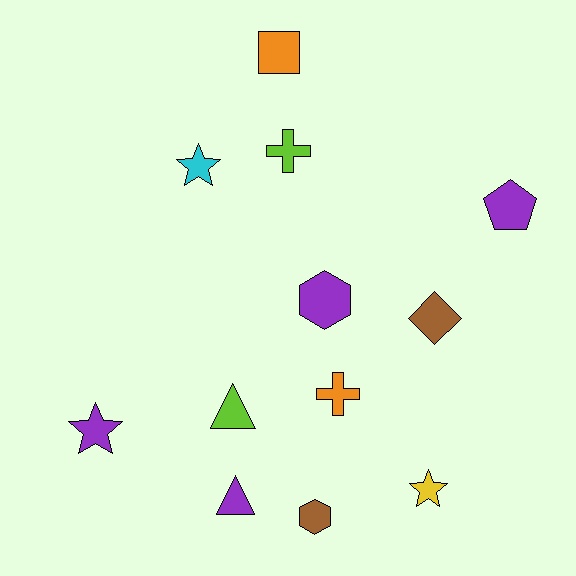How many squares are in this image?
There is 1 square.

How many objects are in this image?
There are 12 objects.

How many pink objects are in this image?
There are no pink objects.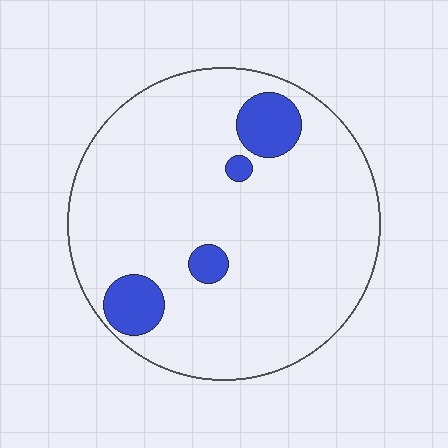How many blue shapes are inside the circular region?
4.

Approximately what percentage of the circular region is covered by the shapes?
Approximately 10%.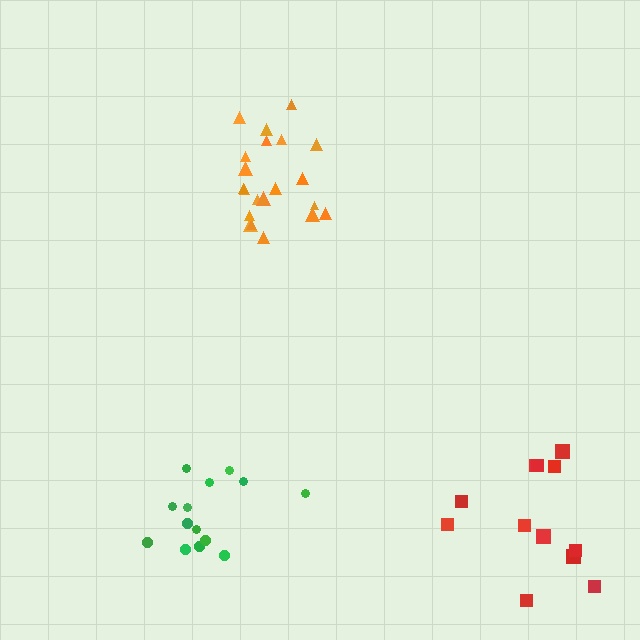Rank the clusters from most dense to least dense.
green, orange, red.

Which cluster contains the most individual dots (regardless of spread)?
Orange (22).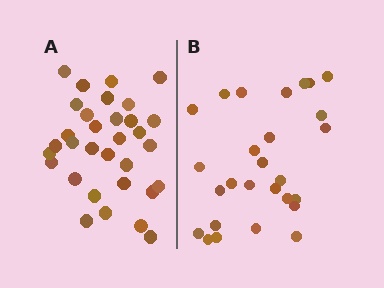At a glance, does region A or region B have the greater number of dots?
Region A (the left region) has more dots.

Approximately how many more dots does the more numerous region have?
Region A has about 5 more dots than region B.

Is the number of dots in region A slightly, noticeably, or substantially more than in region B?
Region A has only slightly more — the two regions are fairly close. The ratio is roughly 1.2 to 1.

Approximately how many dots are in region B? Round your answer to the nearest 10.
About 30 dots. (The exact count is 27, which rounds to 30.)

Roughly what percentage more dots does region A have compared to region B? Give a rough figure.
About 20% more.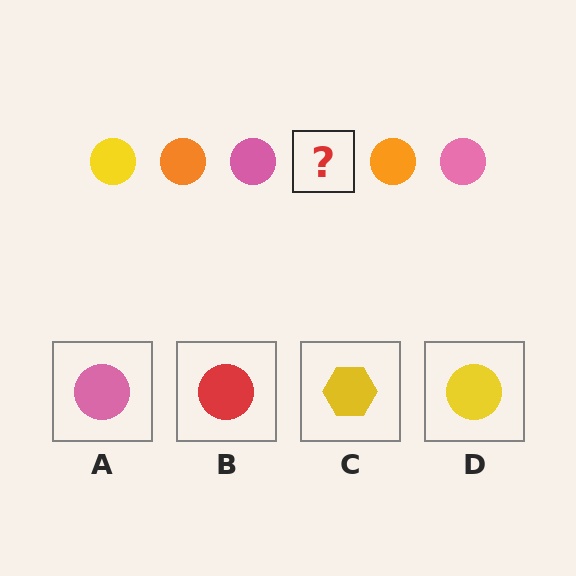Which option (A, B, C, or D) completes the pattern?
D.